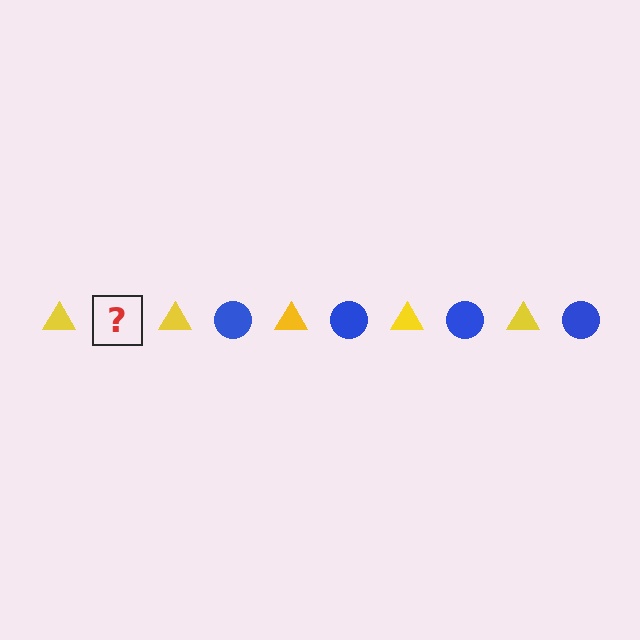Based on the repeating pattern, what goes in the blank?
The blank should be a blue circle.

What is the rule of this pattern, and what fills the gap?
The rule is that the pattern alternates between yellow triangle and blue circle. The gap should be filled with a blue circle.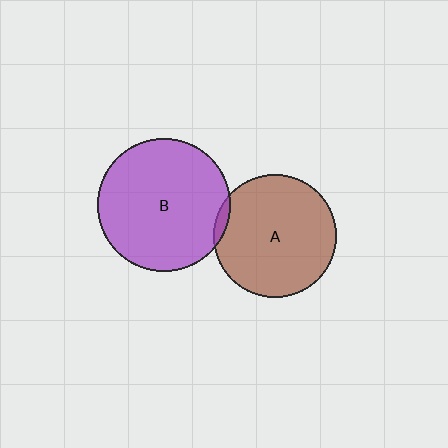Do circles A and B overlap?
Yes.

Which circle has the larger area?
Circle B (purple).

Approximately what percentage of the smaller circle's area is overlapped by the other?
Approximately 5%.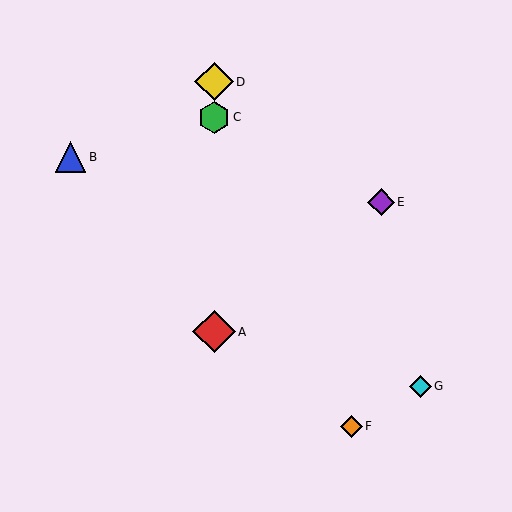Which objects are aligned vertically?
Objects A, C, D are aligned vertically.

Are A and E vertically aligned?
No, A is at x≈214 and E is at x≈381.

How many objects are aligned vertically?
3 objects (A, C, D) are aligned vertically.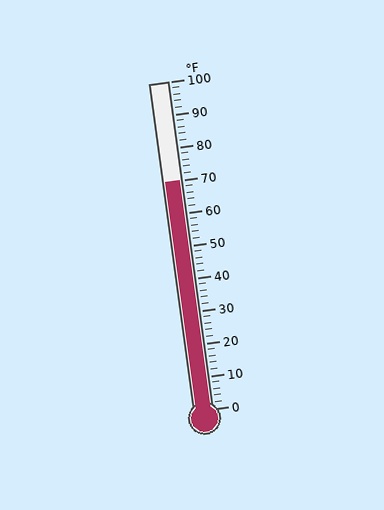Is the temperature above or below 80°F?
The temperature is below 80°F.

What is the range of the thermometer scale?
The thermometer scale ranges from 0°F to 100°F.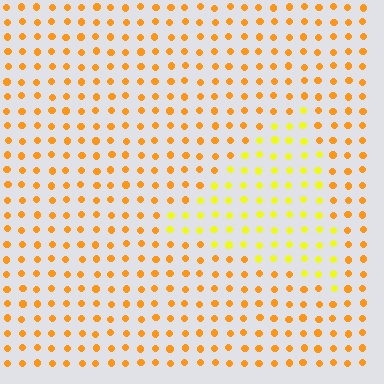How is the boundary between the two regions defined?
The boundary is defined purely by a slight shift in hue (about 30 degrees). Spacing, size, and orientation are identical on both sides.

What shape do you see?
I see a triangle.